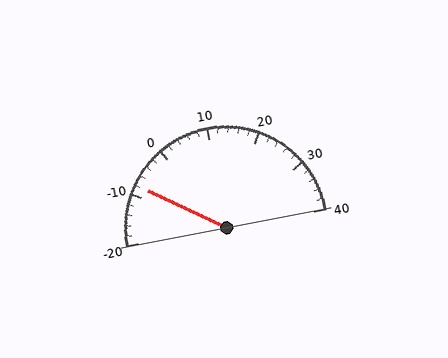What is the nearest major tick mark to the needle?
The nearest major tick mark is -10.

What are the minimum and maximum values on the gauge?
The gauge ranges from -20 to 40.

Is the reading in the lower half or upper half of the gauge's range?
The reading is in the lower half of the range (-20 to 40).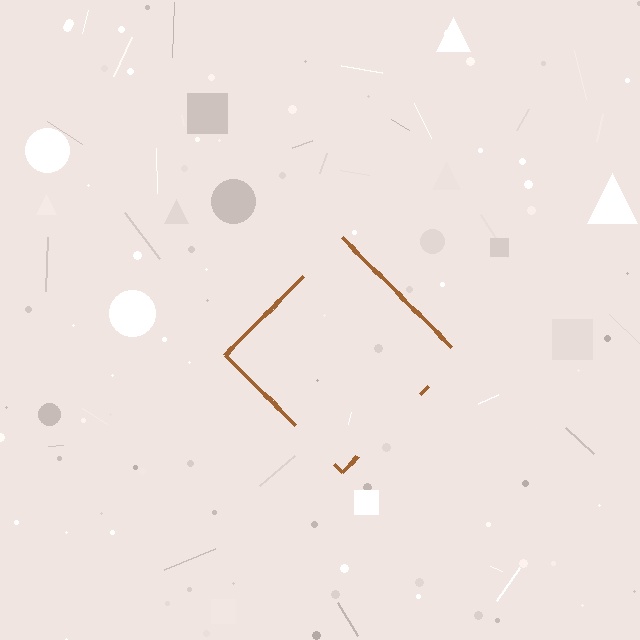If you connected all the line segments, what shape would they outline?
They would outline a diamond.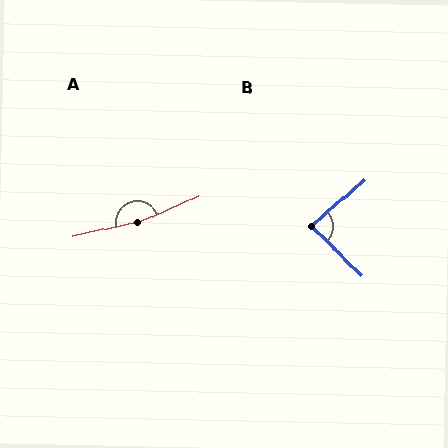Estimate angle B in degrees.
Approximately 86 degrees.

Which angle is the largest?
A, at approximately 169 degrees.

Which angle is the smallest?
B, at approximately 86 degrees.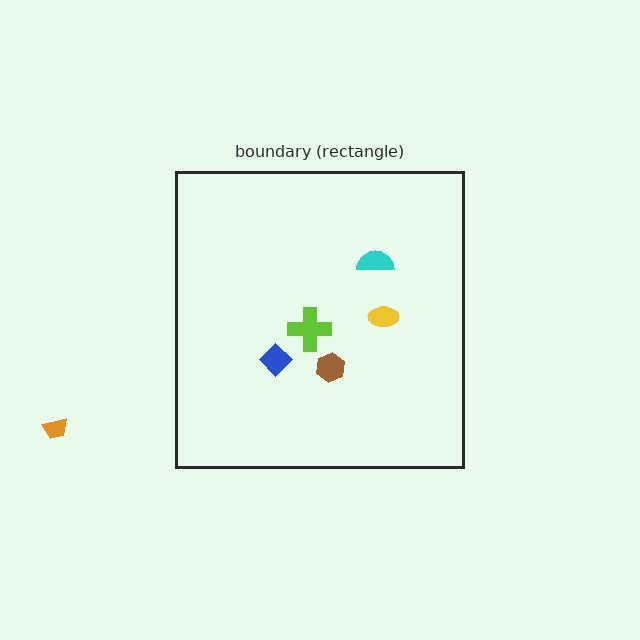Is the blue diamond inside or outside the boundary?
Inside.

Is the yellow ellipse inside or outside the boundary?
Inside.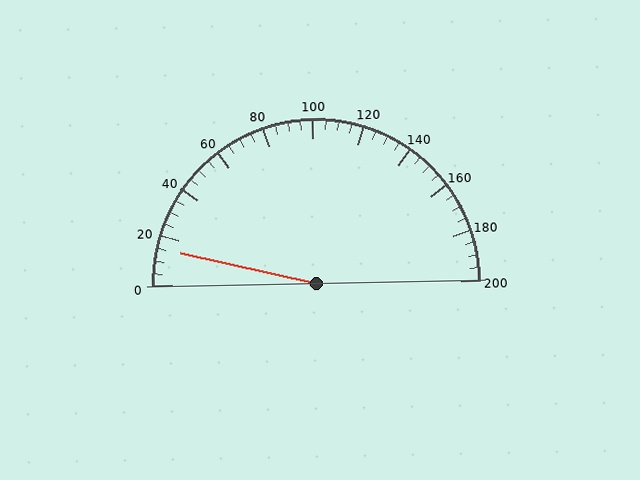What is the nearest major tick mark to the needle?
The nearest major tick mark is 20.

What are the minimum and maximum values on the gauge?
The gauge ranges from 0 to 200.